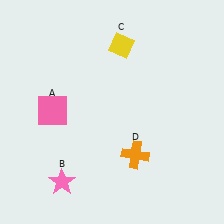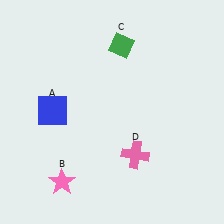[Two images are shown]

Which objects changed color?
A changed from pink to blue. C changed from yellow to green. D changed from orange to pink.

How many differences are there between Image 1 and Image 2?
There are 3 differences between the two images.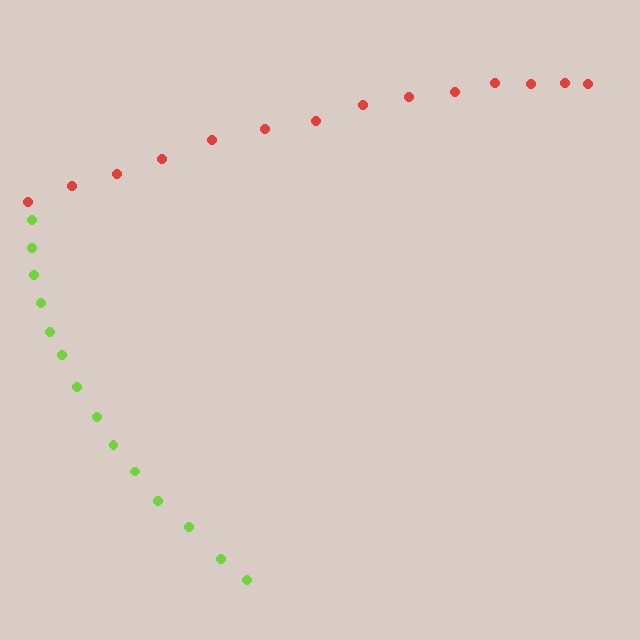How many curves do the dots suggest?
There are 2 distinct paths.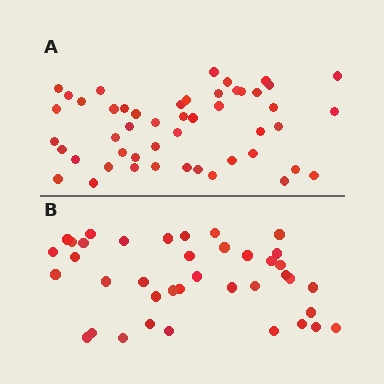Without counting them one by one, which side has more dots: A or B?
Region A (the top region) has more dots.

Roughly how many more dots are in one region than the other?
Region A has roughly 10 or so more dots than region B.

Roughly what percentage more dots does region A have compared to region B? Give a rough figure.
About 25% more.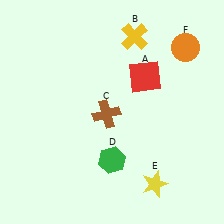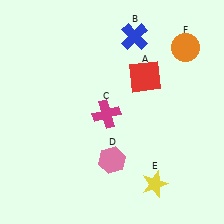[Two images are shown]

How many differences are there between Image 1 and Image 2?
There are 3 differences between the two images.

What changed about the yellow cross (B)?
In Image 1, B is yellow. In Image 2, it changed to blue.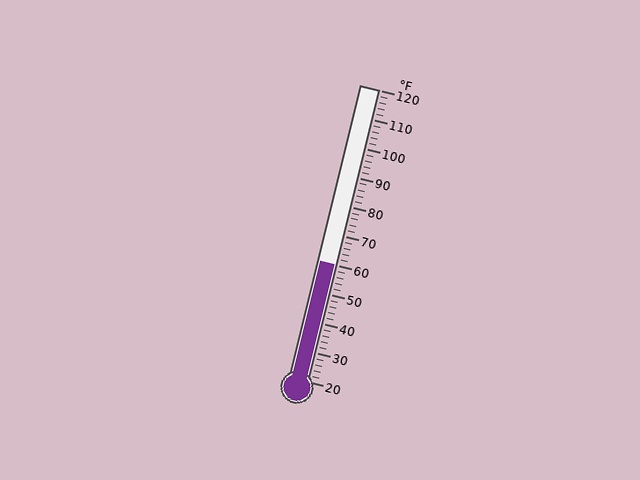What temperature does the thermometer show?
The thermometer shows approximately 60°F.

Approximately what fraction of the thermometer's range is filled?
The thermometer is filled to approximately 40% of its range.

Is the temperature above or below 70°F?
The temperature is below 70°F.